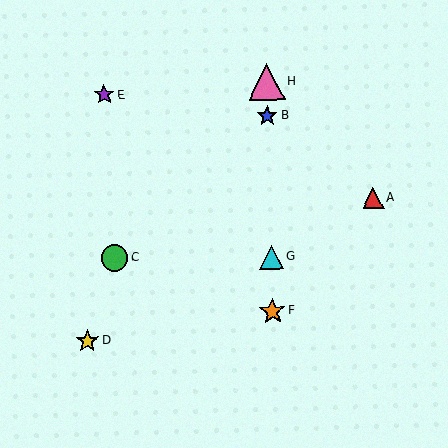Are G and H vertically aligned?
Yes, both are at x≈271.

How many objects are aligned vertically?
4 objects (B, F, G, H) are aligned vertically.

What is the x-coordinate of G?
Object G is at x≈271.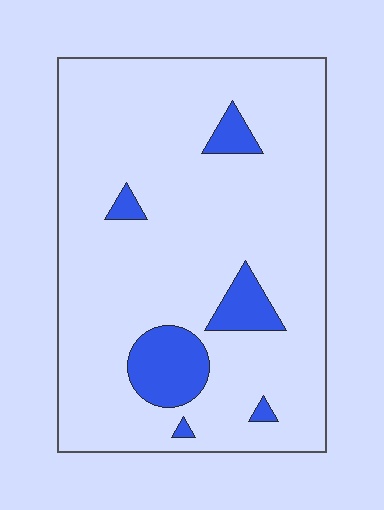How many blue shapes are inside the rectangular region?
6.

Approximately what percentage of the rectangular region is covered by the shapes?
Approximately 10%.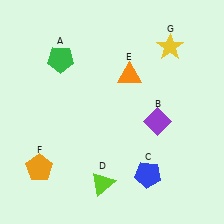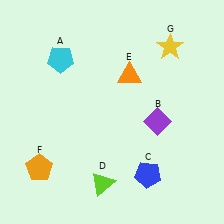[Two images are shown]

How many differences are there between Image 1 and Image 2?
There is 1 difference between the two images.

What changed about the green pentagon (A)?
In Image 1, A is green. In Image 2, it changed to cyan.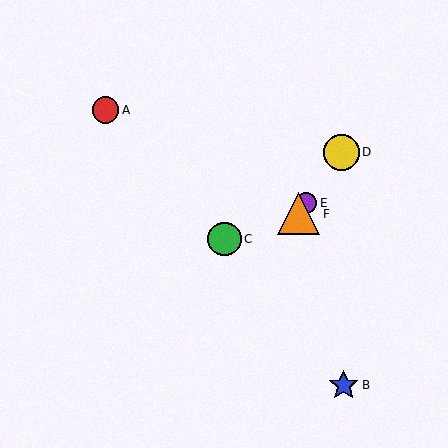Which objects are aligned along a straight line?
Objects D, E, F are aligned along a straight line.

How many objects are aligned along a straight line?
3 objects (D, E, F) are aligned along a straight line.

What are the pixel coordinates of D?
Object D is at (341, 152).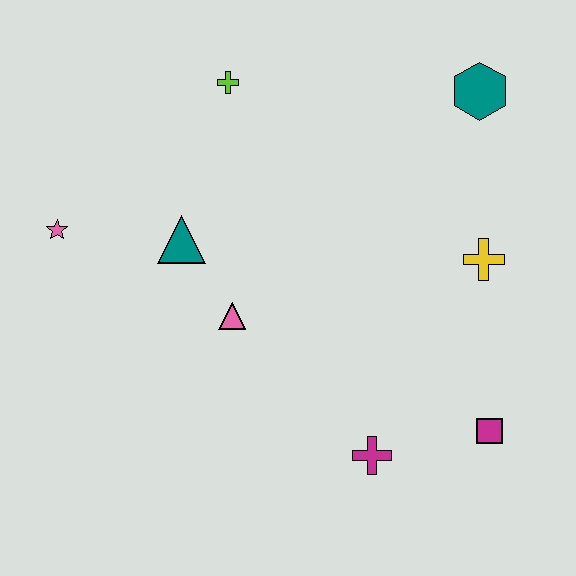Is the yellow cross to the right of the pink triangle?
Yes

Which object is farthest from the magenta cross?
The lime cross is farthest from the magenta cross.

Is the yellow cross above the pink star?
No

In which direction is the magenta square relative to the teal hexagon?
The magenta square is below the teal hexagon.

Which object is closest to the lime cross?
The teal triangle is closest to the lime cross.